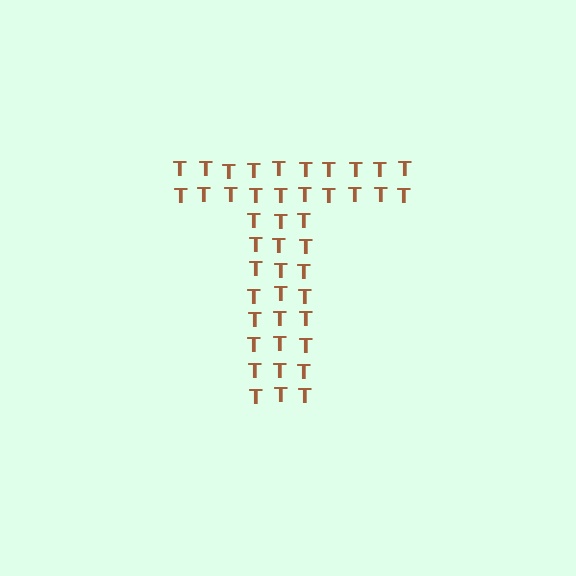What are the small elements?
The small elements are letter T's.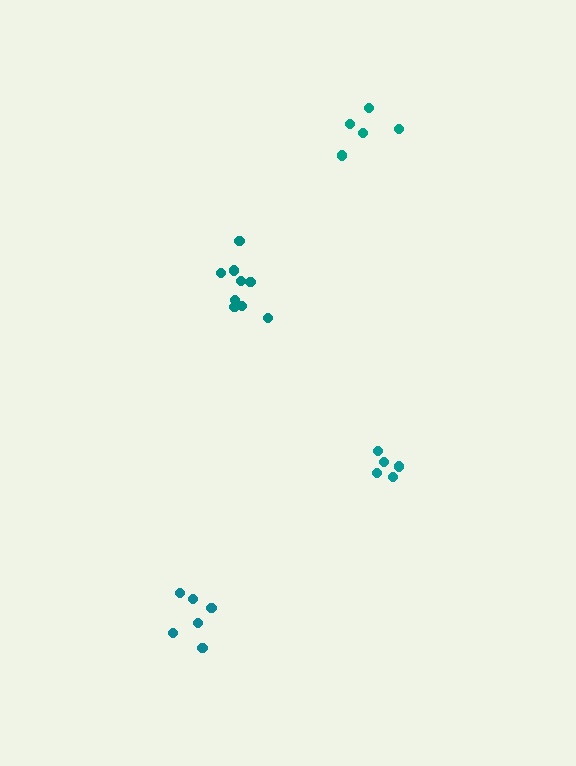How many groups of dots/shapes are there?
There are 4 groups.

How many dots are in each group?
Group 1: 6 dots, Group 2: 5 dots, Group 3: 5 dots, Group 4: 9 dots (25 total).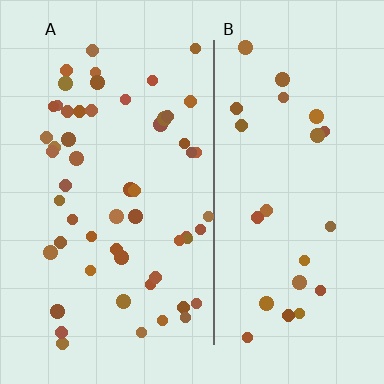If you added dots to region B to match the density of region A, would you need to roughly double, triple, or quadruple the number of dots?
Approximately double.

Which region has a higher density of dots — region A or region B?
A (the left).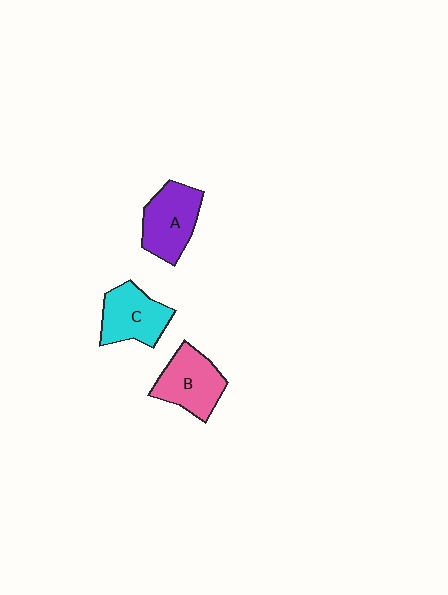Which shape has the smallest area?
Shape C (cyan).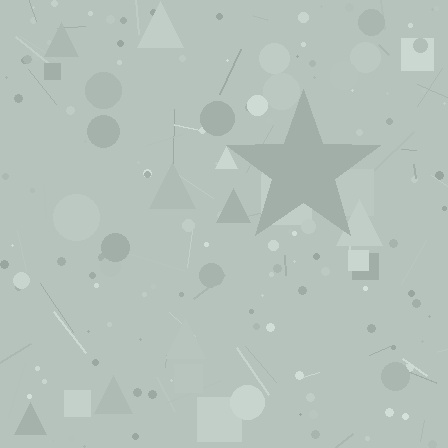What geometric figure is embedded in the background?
A star is embedded in the background.